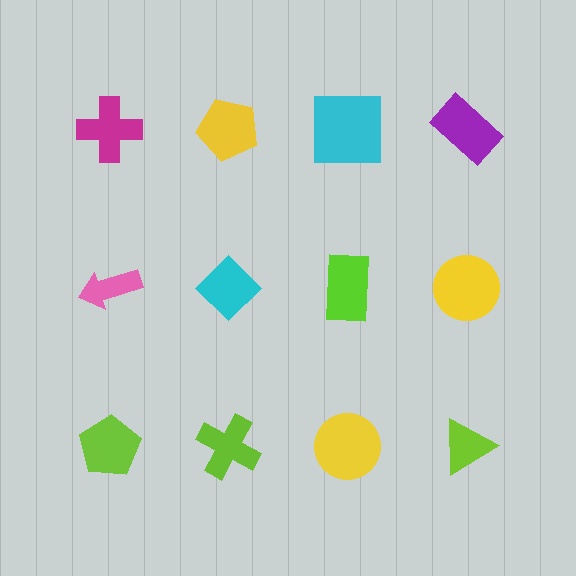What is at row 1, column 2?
A yellow pentagon.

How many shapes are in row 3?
4 shapes.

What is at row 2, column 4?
A yellow circle.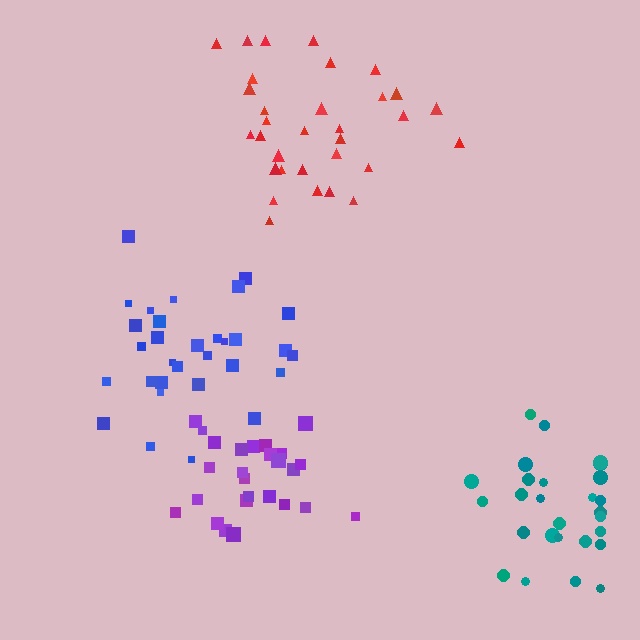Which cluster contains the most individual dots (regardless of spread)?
Red (32).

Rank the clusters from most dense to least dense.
purple, blue, red, teal.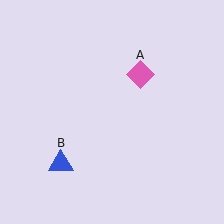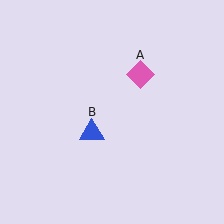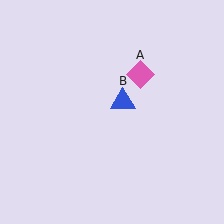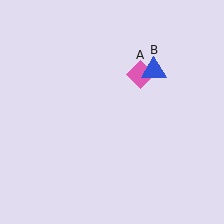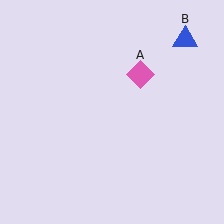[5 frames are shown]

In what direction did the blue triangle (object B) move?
The blue triangle (object B) moved up and to the right.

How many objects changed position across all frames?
1 object changed position: blue triangle (object B).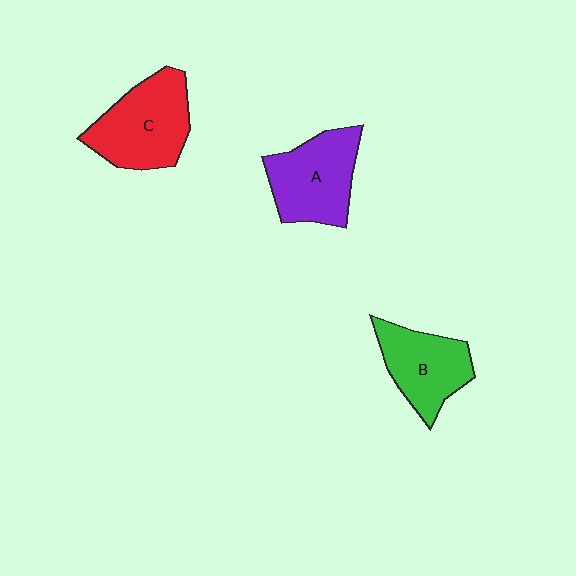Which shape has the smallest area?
Shape B (green).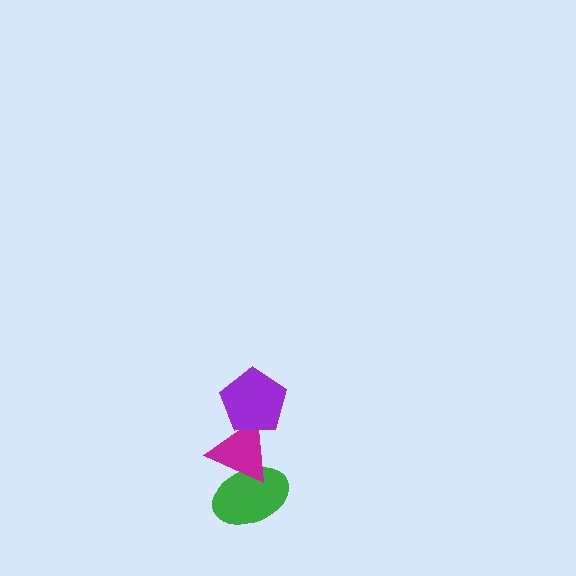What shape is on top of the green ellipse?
The magenta triangle is on top of the green ellipse.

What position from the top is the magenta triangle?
The magenta triangle is 2nd from the top.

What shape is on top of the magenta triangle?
The purple pentagon is on top of the magenta triangle.